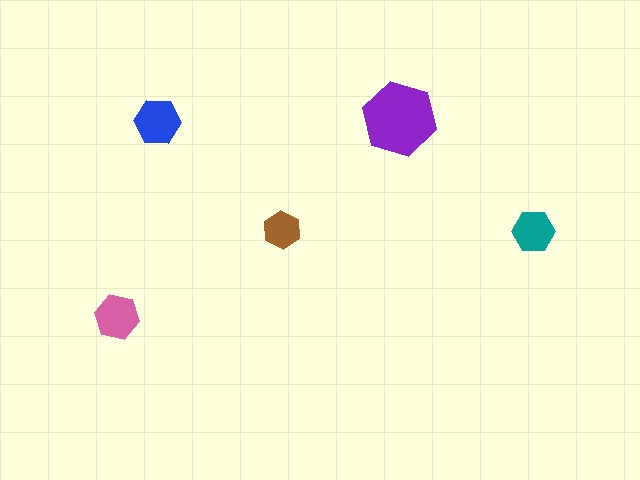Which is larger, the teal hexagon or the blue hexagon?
The blue one.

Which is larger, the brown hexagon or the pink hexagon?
The pink one.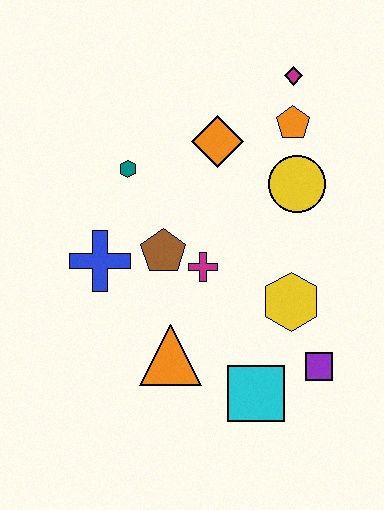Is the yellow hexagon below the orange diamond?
Yes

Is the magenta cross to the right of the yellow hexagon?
No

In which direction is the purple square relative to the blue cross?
The purple square is to the right of the blue cross.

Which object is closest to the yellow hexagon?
The purple square is closest to the yellow hexagon.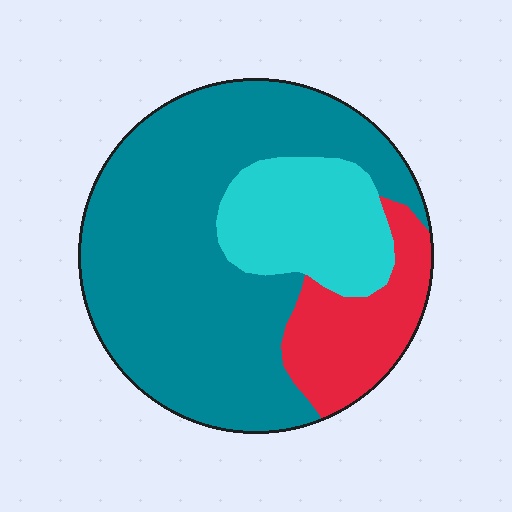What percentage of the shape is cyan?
Cyan takes up about one fifth (1/5) of the shape.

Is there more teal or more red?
Teal.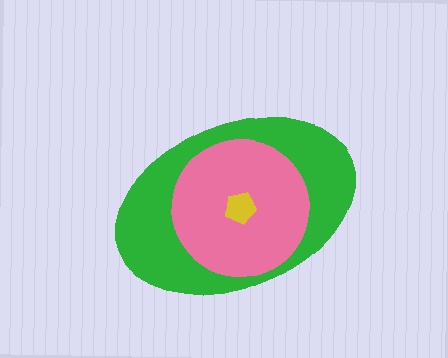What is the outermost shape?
The green ellipse.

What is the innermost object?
The yellow pentagon.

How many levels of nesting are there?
3.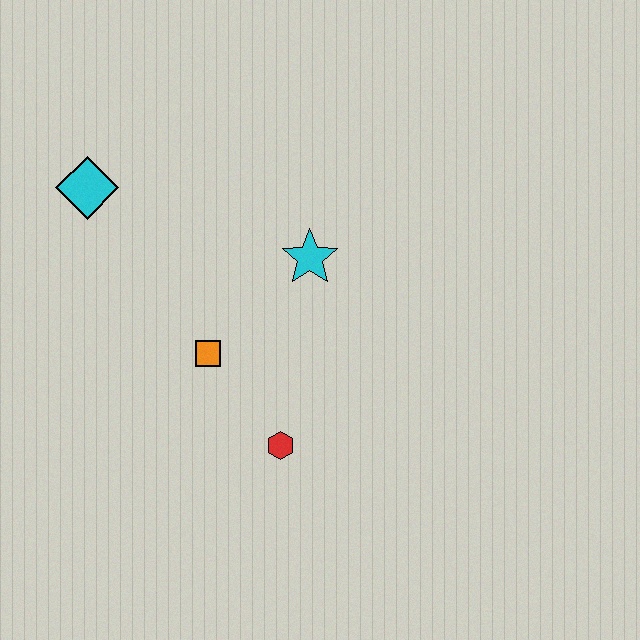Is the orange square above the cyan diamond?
No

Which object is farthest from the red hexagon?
The cyan diamond is farthest from the red hexagon.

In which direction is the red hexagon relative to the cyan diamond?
The red hexagon is below the cyan diamond.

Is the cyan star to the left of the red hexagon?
No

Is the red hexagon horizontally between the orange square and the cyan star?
Yes